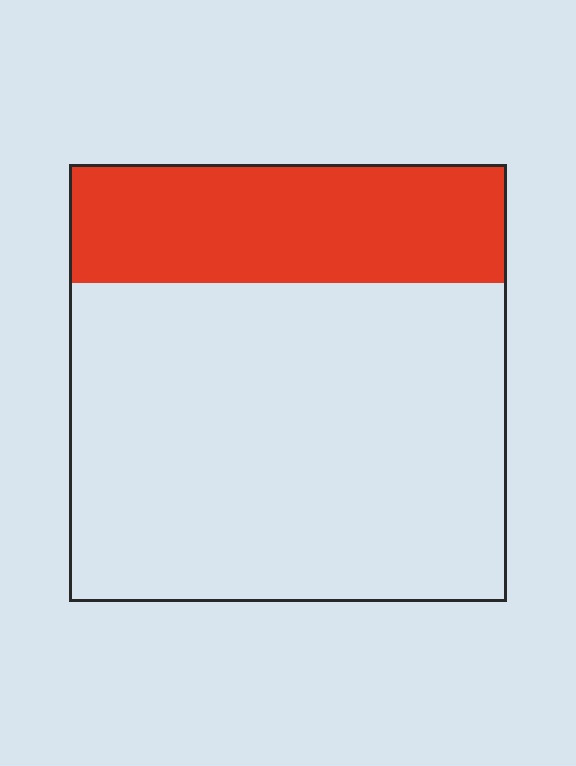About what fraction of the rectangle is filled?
About one quarter (1/4).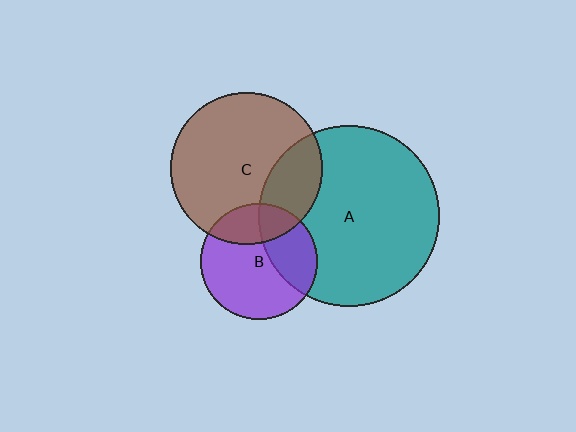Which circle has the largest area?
Circle A (teal).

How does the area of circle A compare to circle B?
Approximately 2.4 times.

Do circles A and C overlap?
Yes.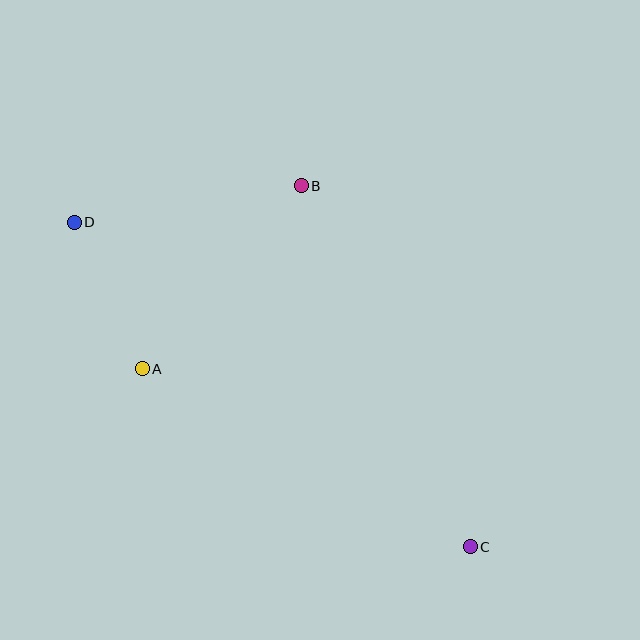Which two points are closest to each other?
Points A and D are closest to each other.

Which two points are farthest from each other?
Points C and D are farthest from each other.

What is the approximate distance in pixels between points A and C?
The distance between A and C is approximately 373 pixels.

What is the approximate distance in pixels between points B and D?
The distance between B and D is approximately 230 pixels.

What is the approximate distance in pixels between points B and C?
The distance between B and C is approximately 399 pixels.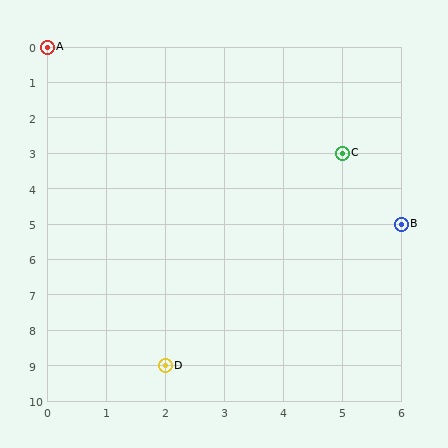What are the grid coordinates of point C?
Point C is at grid coordinates (5, 3).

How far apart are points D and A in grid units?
Points D and A are 2 columns and 9 rows apart (about 9.2 grid units diagonally).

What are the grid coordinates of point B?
Point B is at grid coordinates (6, 5).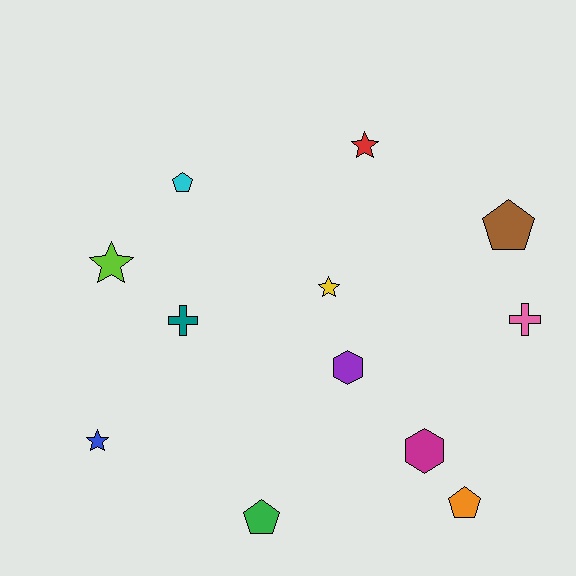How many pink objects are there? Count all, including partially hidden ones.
There is 1 pink object.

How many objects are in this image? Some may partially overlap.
There are 12 objects.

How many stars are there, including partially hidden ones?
There are 4 stars.